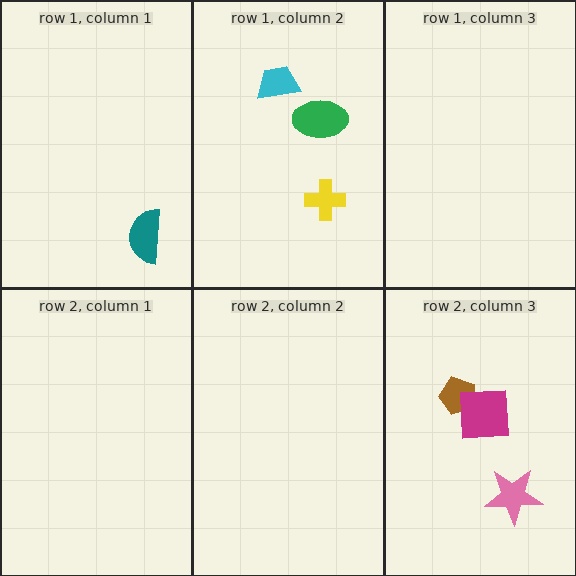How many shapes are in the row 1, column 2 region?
3.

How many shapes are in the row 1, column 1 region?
1.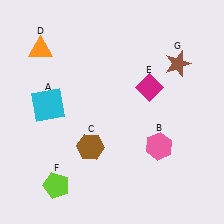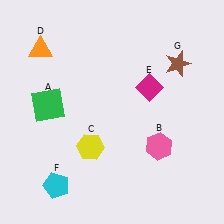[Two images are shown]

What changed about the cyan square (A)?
In Image 1, A is cyan. In Image 2, it changed to green.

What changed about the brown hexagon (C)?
In Image 1, C is brown. In Image 2, it changed to yellow.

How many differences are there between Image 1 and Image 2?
There are 3 differences between the two images.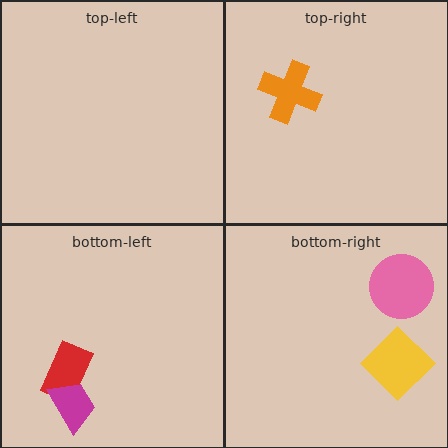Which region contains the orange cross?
The top-right region.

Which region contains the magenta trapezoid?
The bottom-left region.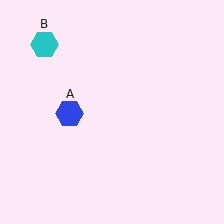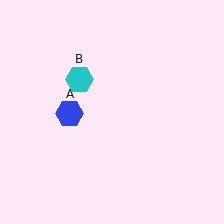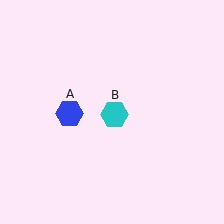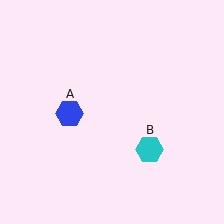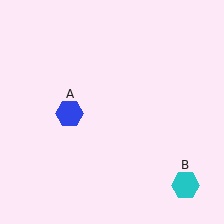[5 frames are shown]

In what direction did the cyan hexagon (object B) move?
The cyan hexagon (object B) moved down and to the right.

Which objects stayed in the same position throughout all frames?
Blue hexagon (object A) remained stationary.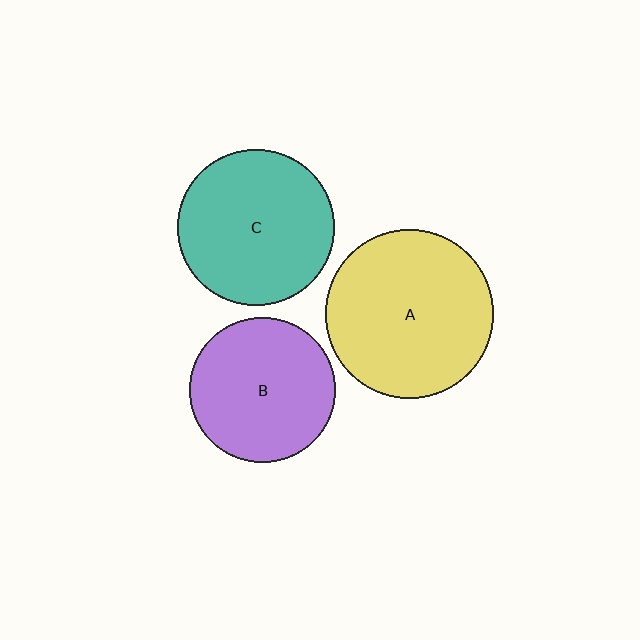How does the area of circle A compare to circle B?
Approximately 1.3 times.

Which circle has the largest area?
Circle A (yellow).